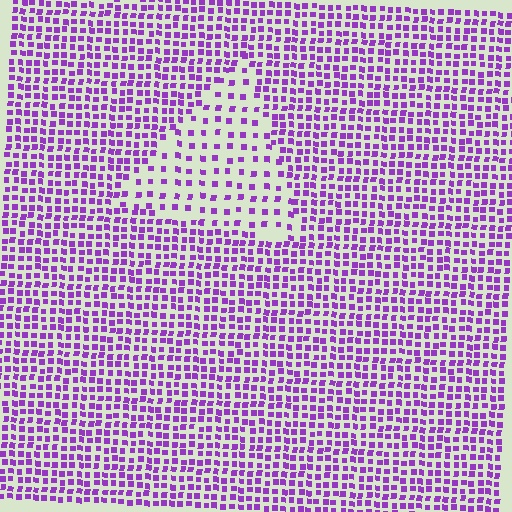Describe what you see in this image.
The image contains small purple elements arranged at two different densities. A triangle-shaped region is visible where the elements are less densely packed than the surrounding area.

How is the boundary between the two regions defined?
The boundary is defined by a change in element density (approximately 2.3x ratio). All elements are the same color, size, and shape.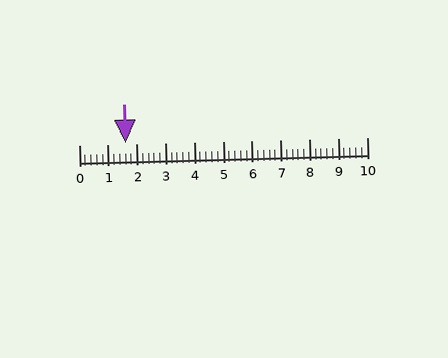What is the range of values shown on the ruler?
The ruler shows values from 0 to 10.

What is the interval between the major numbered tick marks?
The major tick marks are spaced 1 units apart.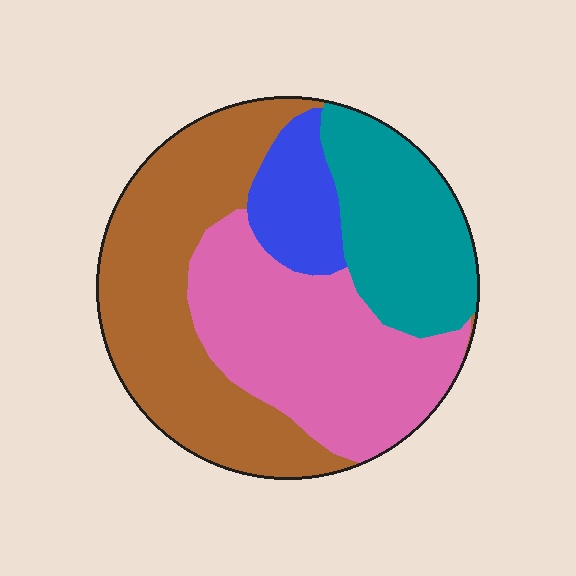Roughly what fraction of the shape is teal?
Teal covers 21% of the shape.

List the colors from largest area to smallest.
From largest to smallest: brown, pink, teal, blue.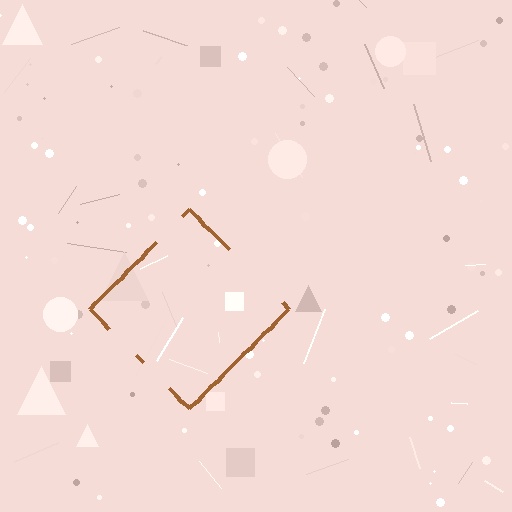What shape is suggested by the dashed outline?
The dashed outline suggests a diamond.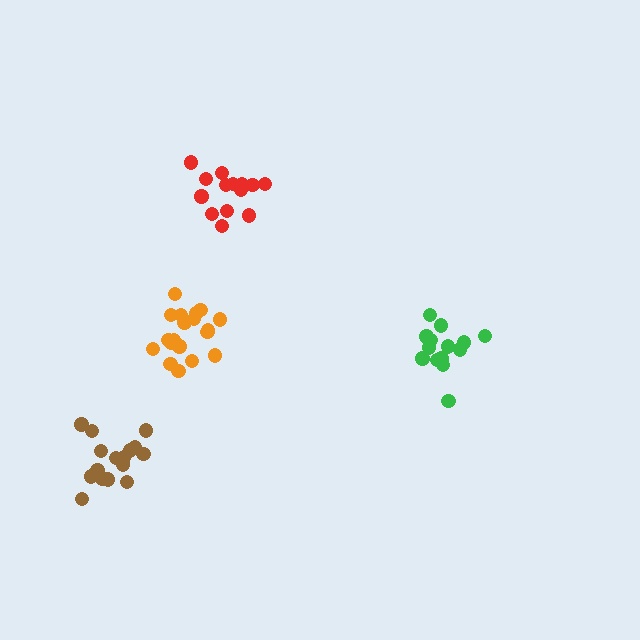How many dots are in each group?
Group 1: 19 dots, Group 2: 14 dots, Group 3: 14 dots, Group 4: 16 dots (63 total).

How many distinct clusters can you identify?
There are 4 distinct clusters.